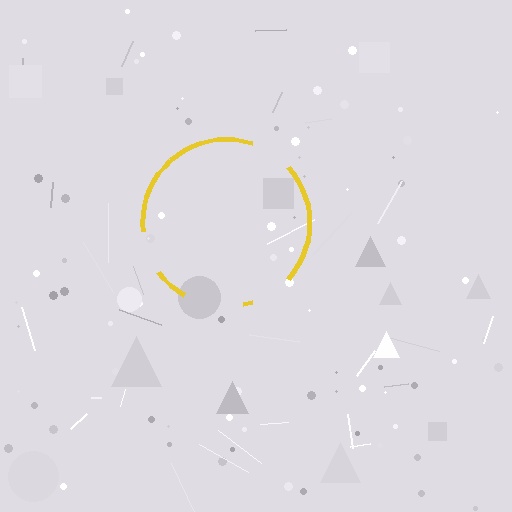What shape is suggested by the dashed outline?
The dashed outline suggests a circle.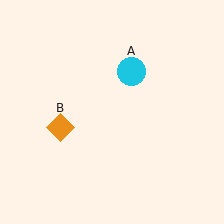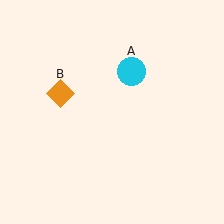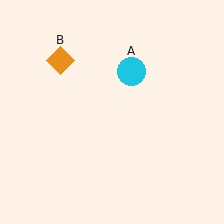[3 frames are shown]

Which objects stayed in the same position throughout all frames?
Cyan circle (object A) remained stationary.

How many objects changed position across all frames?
1 object changed position: orange diamond (object B).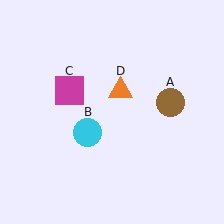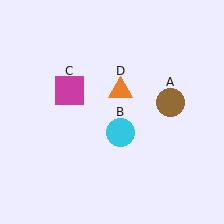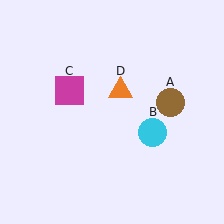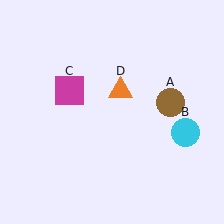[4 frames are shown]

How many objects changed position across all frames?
1 object changed position: cyan circle (object B).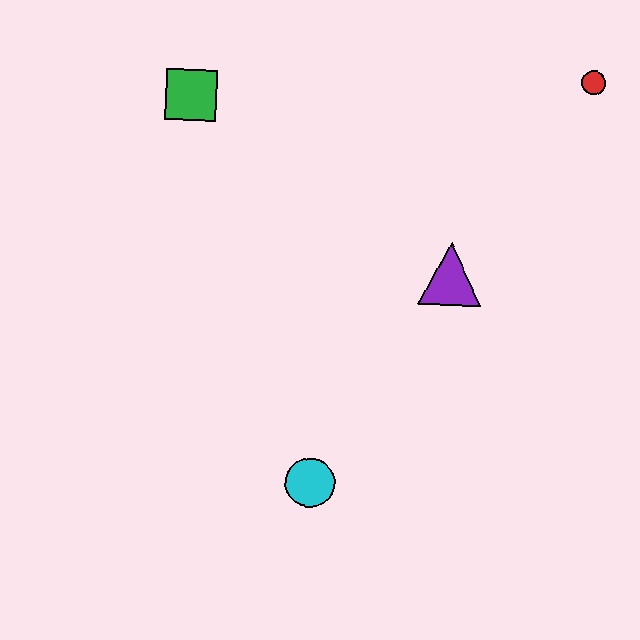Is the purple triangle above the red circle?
No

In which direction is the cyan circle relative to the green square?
The cyan circle is below the green square.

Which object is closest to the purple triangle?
The red circle is closest to the purple triangle.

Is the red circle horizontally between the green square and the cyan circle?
No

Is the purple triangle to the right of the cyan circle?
Yes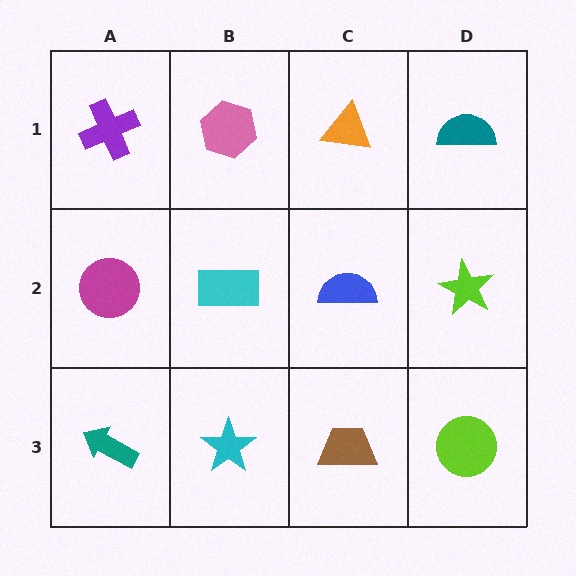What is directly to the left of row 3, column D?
A brown trapezoid.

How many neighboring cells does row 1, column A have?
2.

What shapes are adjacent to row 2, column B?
A pink hexagon (row 1, column B), a cyan star (row 3, column B), a magenta circle (row 2, column A), a blue semicircle (row 2, column C).